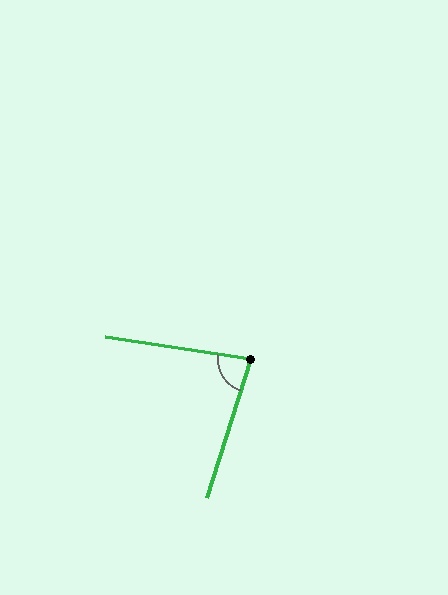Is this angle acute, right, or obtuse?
It is acute.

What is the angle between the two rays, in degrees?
Approximately 81 degrees.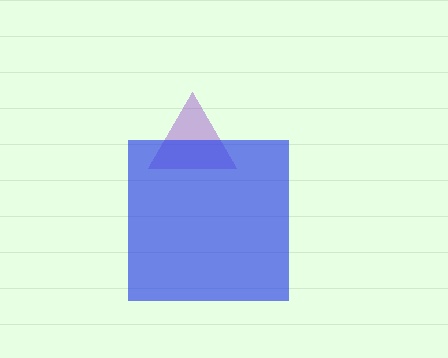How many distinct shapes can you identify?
There are 2 distinct shapes: a purple triangle, a blue square.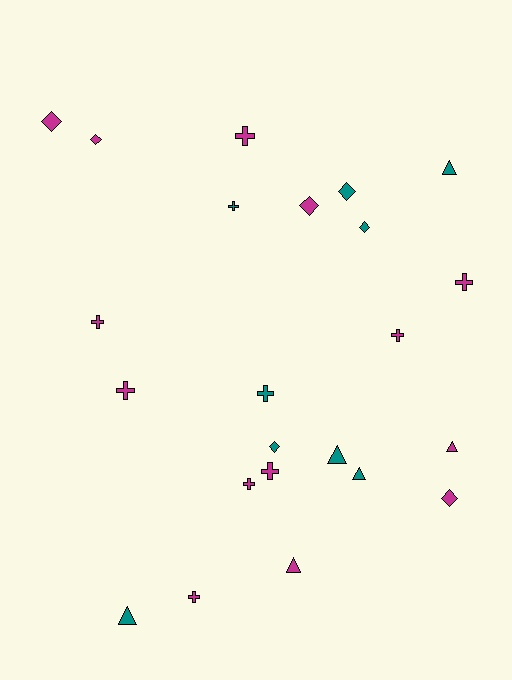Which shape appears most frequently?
Cross, with 10 objects.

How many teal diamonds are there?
There are 3 teal diamonds.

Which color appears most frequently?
Magenta, with 14 objects.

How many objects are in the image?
There are 23 objects.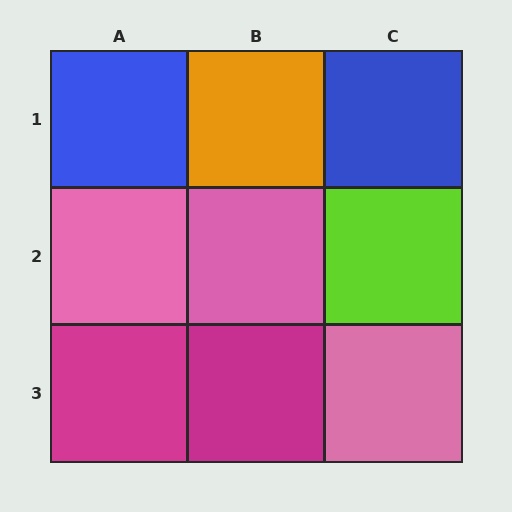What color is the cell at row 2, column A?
Pink.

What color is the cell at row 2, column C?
Lime.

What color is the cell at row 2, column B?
Pink.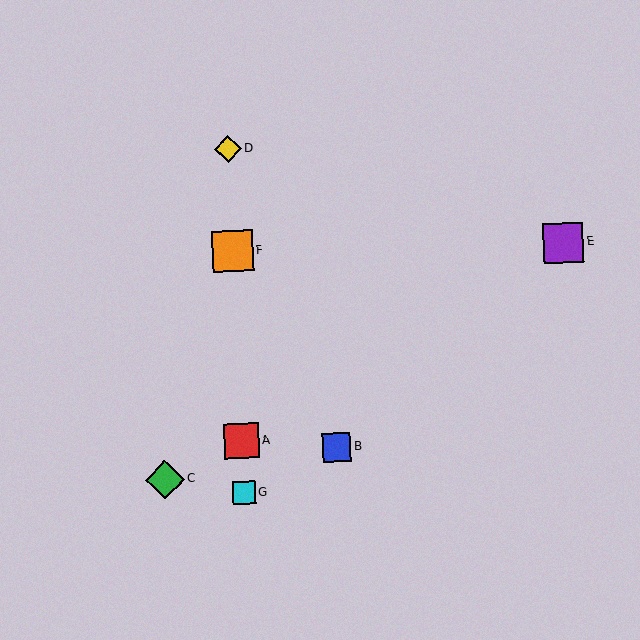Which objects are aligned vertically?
Objects A, D, F, G are aligned vertically.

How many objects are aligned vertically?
4 objects (A, D, F, G) are aligned vertically.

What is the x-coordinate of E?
Object E is at x≈563.